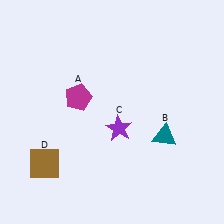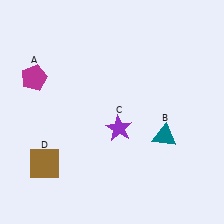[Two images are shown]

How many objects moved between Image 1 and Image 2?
1 object moved between the two images.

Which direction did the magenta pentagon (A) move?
The magenta pentagon (A) moved left.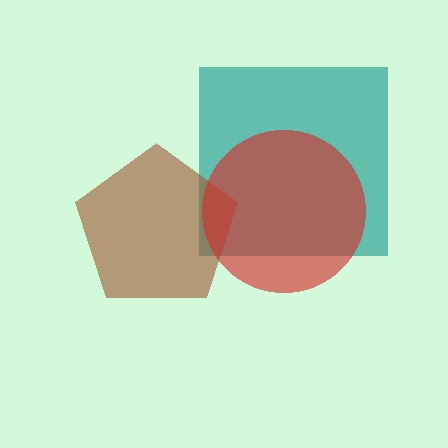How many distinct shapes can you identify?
There are 3 distinct shapes: a teal square, a brown pentagon, a red circle.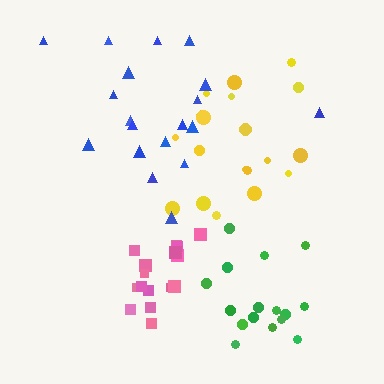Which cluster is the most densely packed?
Pink.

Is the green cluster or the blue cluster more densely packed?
Green.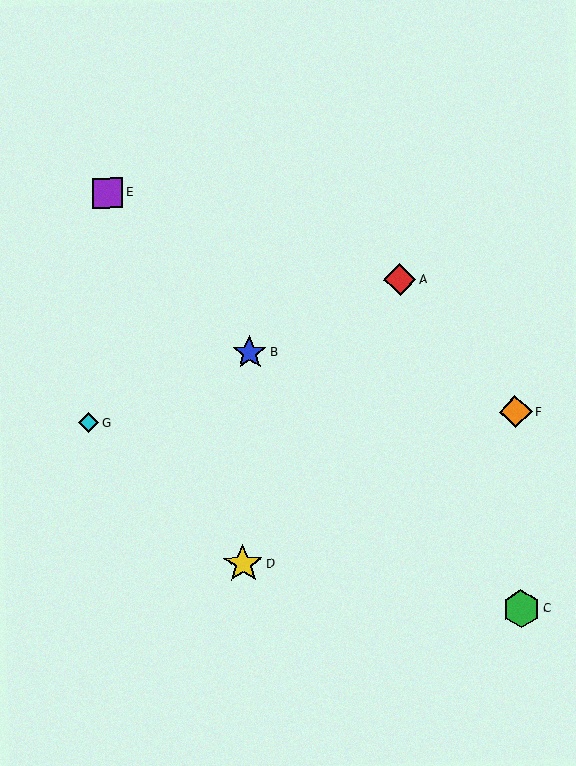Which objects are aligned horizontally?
Objects F, G are aligned horizontally.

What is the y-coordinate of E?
Object E is at y≈193.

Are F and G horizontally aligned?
Yes, both are at y≈412.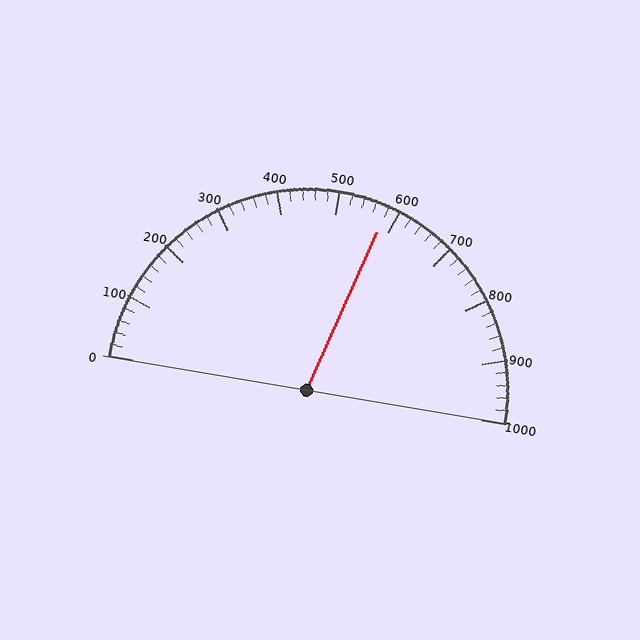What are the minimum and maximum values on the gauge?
The gauge ranges from 0 to 1000.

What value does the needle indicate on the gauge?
The needle indicates approximately 580.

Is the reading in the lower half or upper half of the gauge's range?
The reading is in the upper half of the range (0 to 1000).